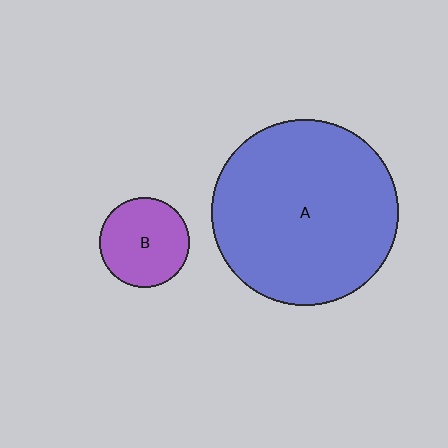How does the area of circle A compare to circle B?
Approximately 4.3 times.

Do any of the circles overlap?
No, none of the circles overlap.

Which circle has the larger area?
Circle A (blue).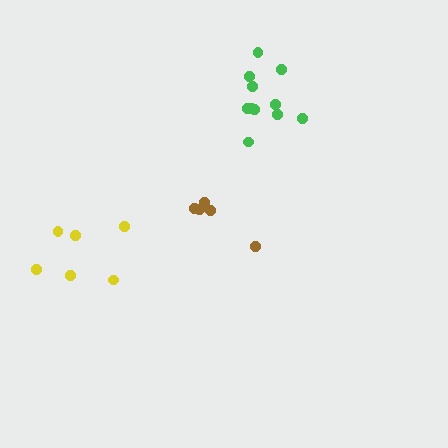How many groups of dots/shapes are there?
There are 3 groups.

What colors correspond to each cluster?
The clusters are colored: yellow, brown, green.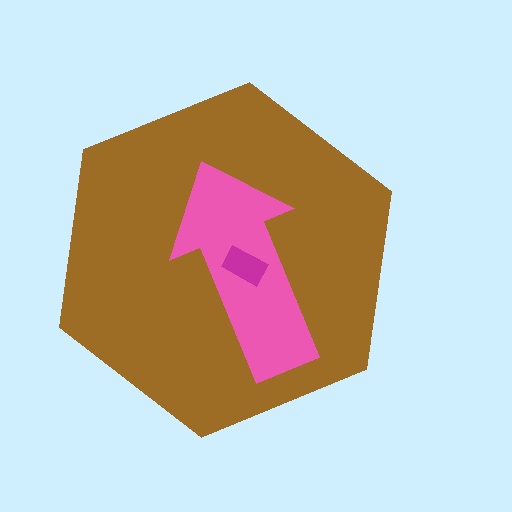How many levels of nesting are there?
3.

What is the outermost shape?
The brown hexagon.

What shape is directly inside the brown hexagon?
The pink arrow.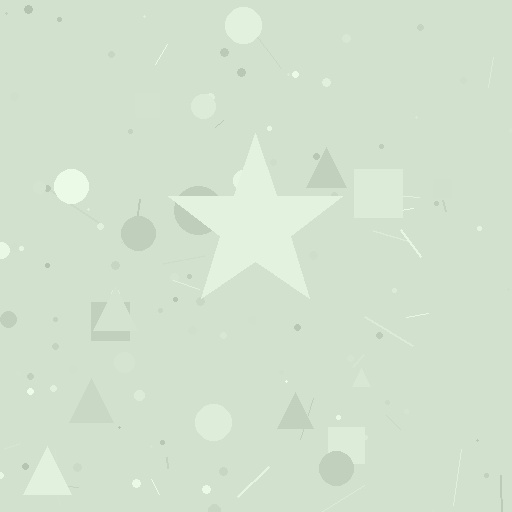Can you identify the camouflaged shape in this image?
The camouflaged shape is a star.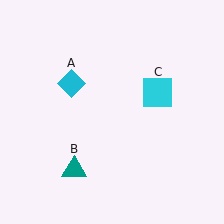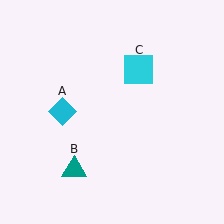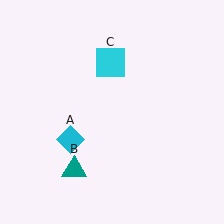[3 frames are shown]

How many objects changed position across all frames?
2 objects changed position: cyan diamond (object A), cyan square (object C).